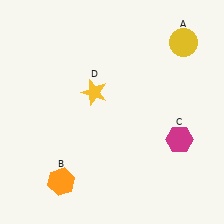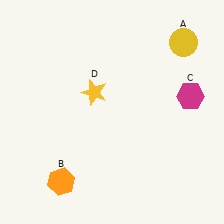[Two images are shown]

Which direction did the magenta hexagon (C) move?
The magenta hexagon (C) moved up.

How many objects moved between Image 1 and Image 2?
1 object moved between the two images.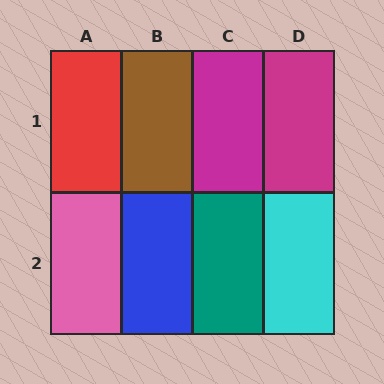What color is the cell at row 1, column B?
Brown.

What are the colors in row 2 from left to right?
Pink, blue, teal, cyan.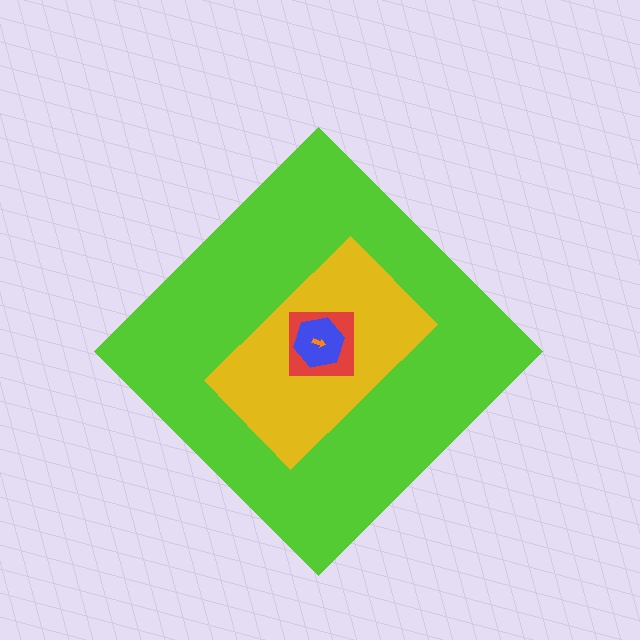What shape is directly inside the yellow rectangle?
The red square.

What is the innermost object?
The orange arrow.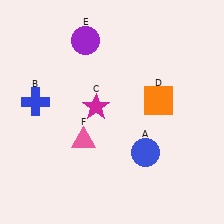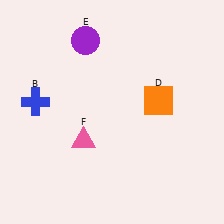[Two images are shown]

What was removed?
The blue circle (A), the magenta star (C) were removed in Image 2.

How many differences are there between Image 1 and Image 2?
There are 2 differences between the two images.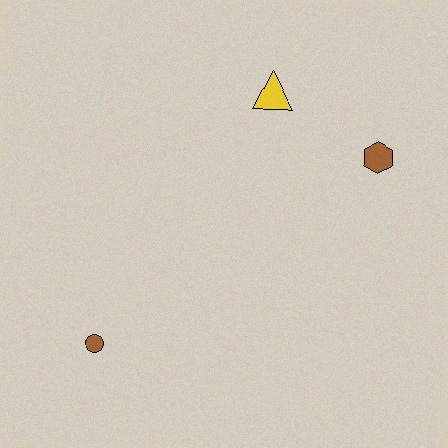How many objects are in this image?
There are 3 objects.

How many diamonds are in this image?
There are no diamonds.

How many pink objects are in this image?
There are no pink objects.